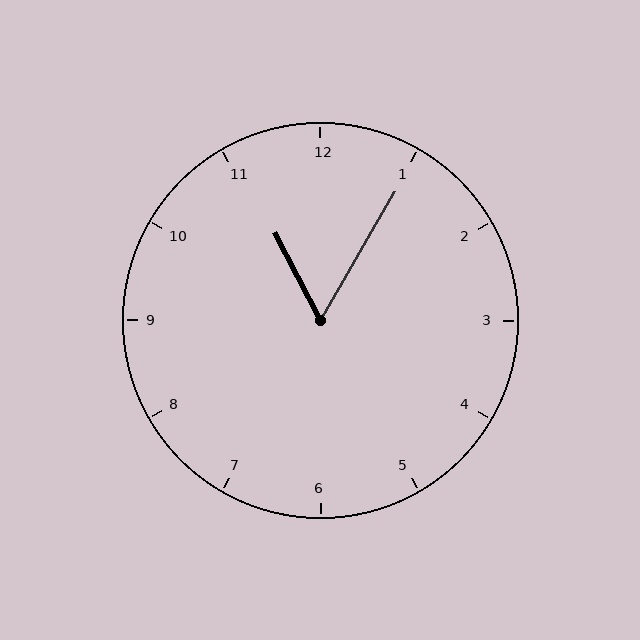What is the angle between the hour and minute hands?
Approximately 58 degrees.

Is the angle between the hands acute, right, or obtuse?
It is acute.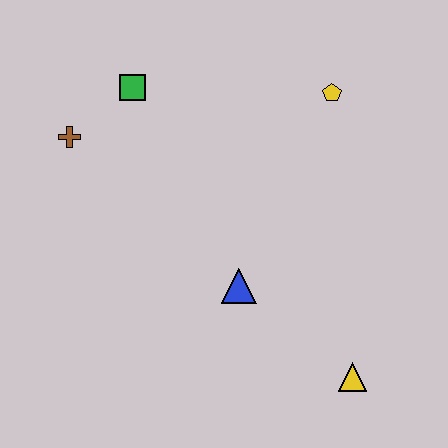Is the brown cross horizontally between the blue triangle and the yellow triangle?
No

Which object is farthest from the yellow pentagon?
The yellow triangle is farthest from the yellow pentagon.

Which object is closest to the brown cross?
The green square is closest to the brown cross.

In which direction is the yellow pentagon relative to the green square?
The yellow pentagon is to the right of the green square.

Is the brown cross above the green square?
No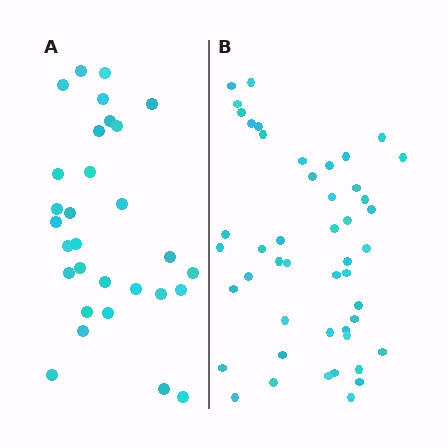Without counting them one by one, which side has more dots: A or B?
Region B (the right region) has more dots.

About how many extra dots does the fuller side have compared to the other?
Region B has approximately 15 more dots than region A.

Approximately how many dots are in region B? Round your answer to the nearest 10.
About 50 dots. (The exact count is 47, which rounds to 50.)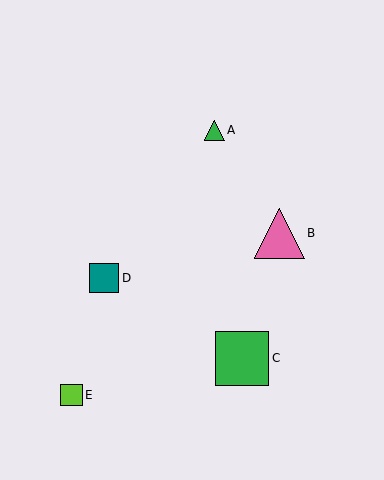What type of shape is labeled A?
Shape A is a green triangle.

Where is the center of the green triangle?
The center of the green triangle is at (214, 130).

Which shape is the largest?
The green square (labeled C) is the largest.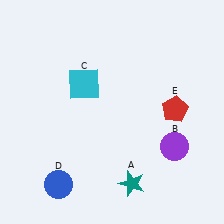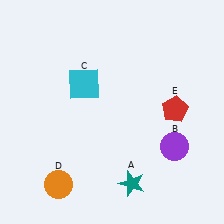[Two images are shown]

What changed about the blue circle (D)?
In Image 1, D is blue. In Image 2, it changed to orange.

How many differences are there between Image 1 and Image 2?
There is 1 difference between the two images.